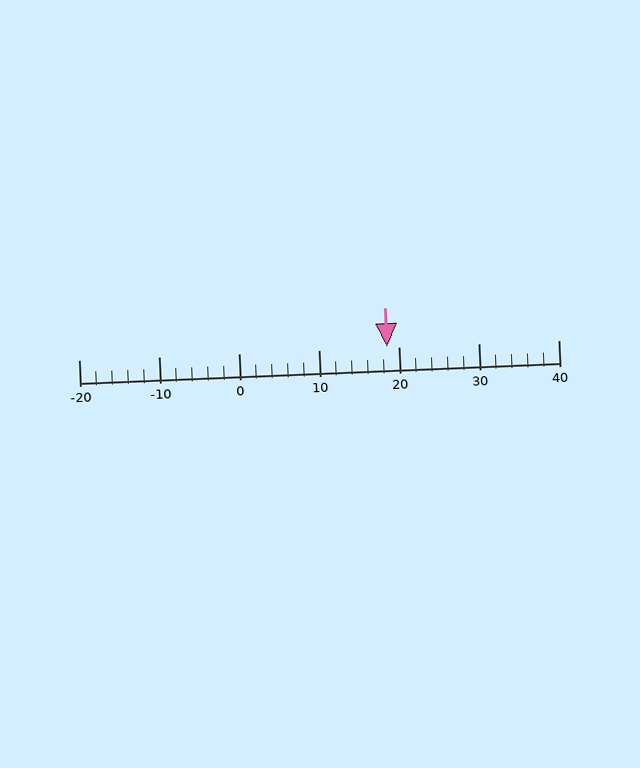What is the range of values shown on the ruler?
The ruler shows values from -20 to 40.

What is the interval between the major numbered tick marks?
The major tick marks are spaced 10 units apart.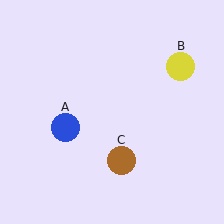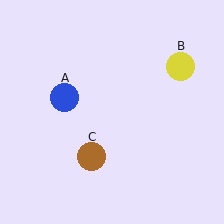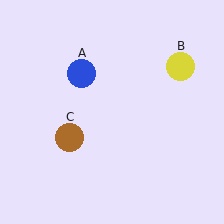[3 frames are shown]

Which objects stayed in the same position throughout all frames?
Yellow circle (object B) remained stationary.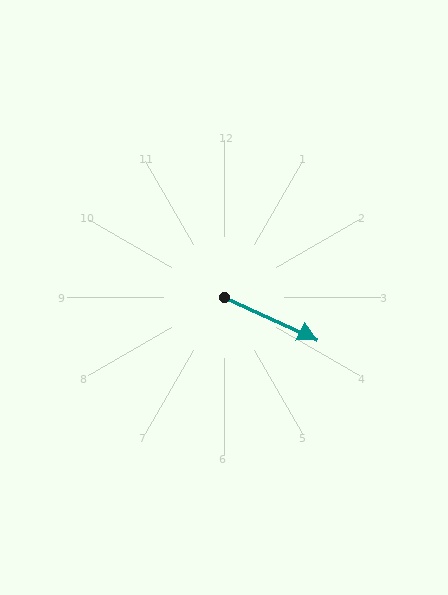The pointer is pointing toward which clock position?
Roughly 4 o'clock.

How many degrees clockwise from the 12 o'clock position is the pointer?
Approximately 114 degrees.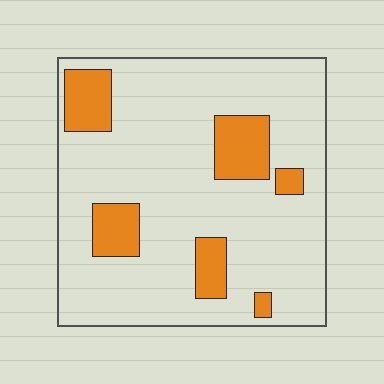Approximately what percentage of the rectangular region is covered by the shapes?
Approximately 15%.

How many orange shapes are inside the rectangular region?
6.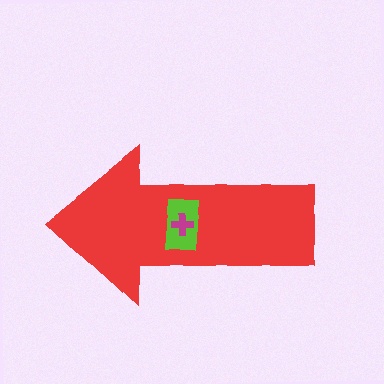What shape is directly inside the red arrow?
The lime rectangle.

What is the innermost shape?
The magenta cross.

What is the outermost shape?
The red arrow.